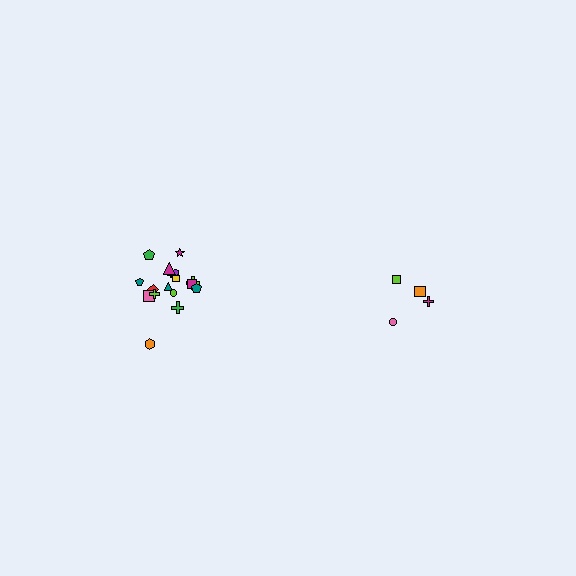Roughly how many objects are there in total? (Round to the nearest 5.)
Roughly 20 objects in total.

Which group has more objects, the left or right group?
The left group.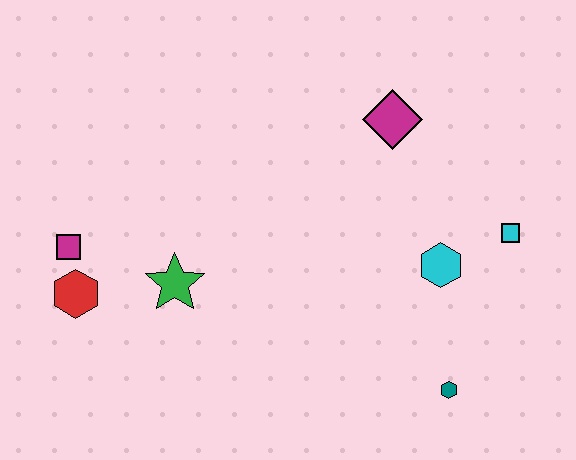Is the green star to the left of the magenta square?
No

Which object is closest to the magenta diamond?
The cyan hexagon is closest to the magenta diamond.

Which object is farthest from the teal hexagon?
The magenta square is farthest from the teal hexagon.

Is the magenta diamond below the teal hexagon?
No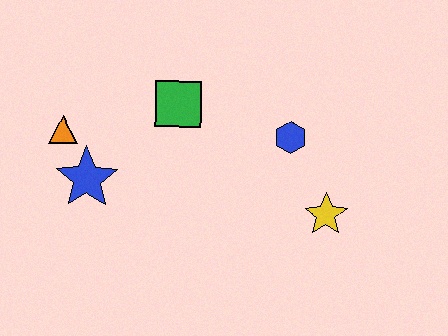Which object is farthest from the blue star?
The yellow star is farthest from the blue star.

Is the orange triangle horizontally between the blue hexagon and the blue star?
No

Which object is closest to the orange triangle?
The blue star is closest to the orange triangle.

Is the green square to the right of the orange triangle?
Yes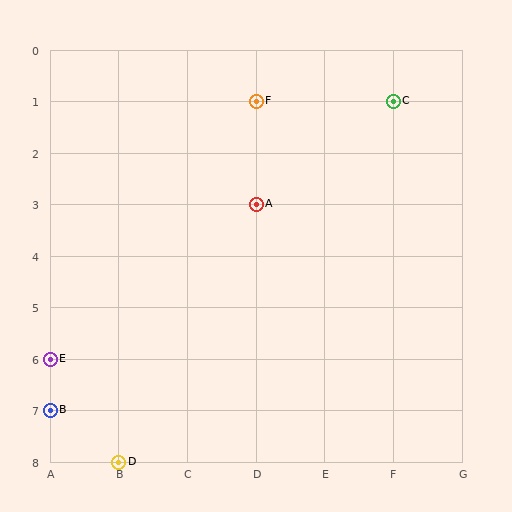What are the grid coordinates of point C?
Point C is at grid coordinates (F, 1).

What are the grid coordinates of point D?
Point D is at grid coordinates (B, 8).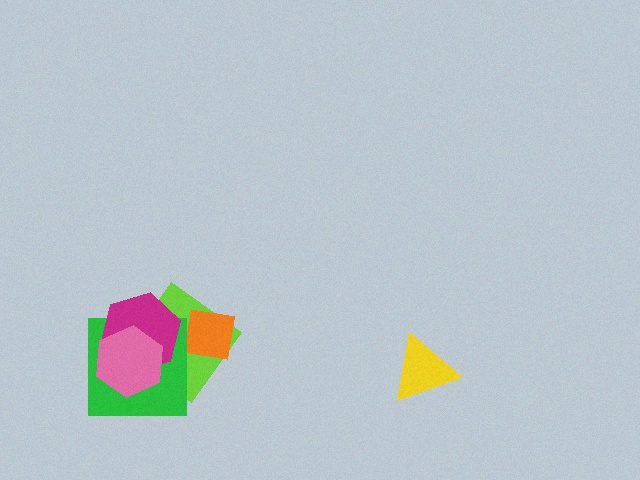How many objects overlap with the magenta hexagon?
3 objects overlap with the magenta hexagon.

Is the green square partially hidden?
Yes, it is partially covered by another shape.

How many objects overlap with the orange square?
1 object overlaps with the orange square.